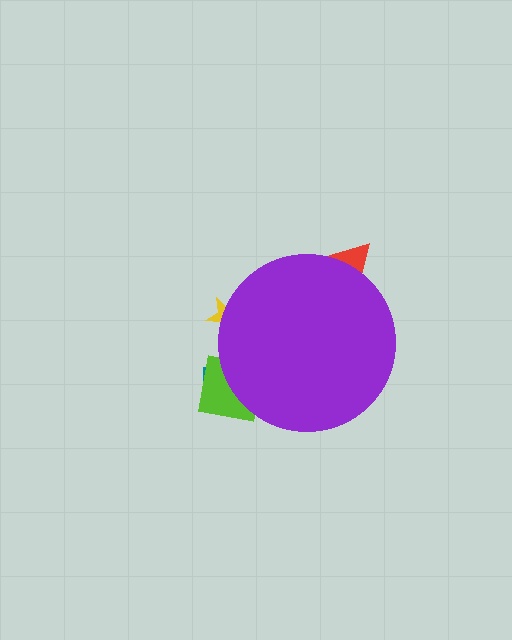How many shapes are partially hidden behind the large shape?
4 shapes are partially hidden.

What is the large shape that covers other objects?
A purple circle.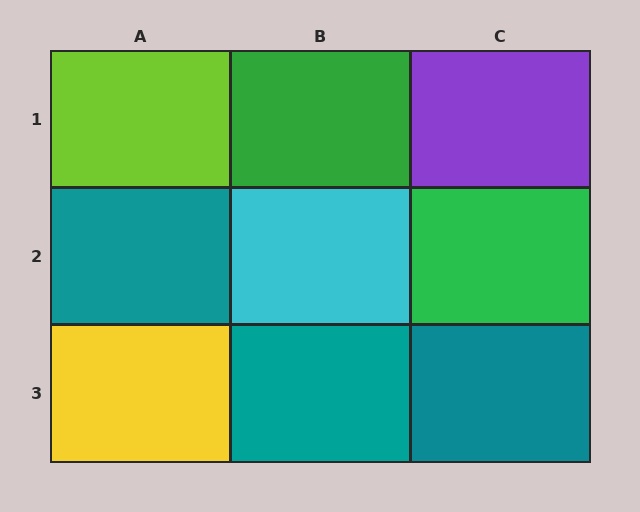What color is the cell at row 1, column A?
Lime.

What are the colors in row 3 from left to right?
Yellow, teal, teal.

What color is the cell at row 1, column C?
Purple.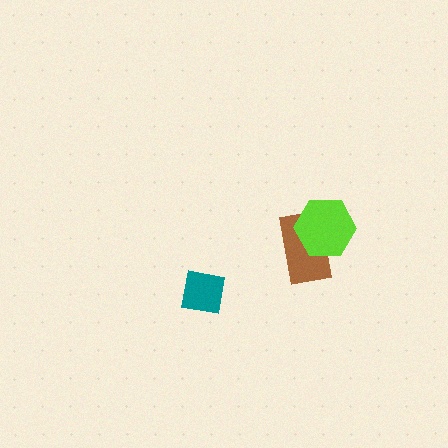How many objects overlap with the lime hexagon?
1 object overlaps with the lime hexagon.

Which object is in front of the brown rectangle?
The lime hexagon is in front of the brown rectangle.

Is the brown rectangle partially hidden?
Yes, it is partially covered by another shape.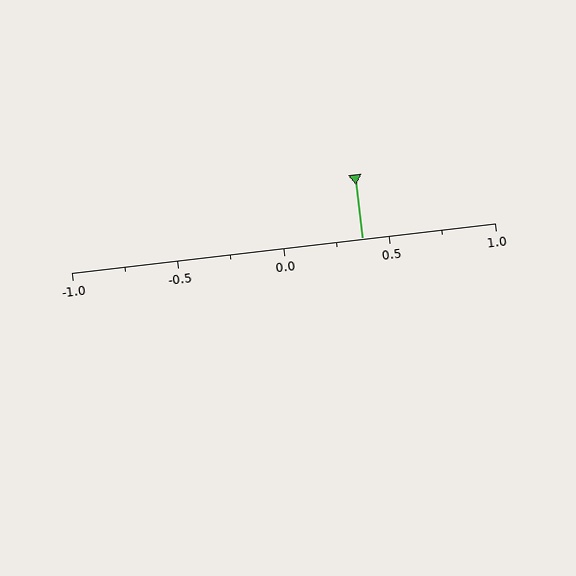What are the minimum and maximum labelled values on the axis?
The axis runs from -1.0 to 1.0.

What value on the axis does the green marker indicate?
The marker indicates approximately 0.38.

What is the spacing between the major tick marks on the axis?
The major ticks are spaced 0.5 apart.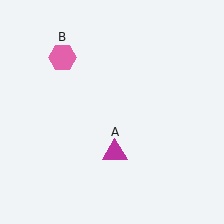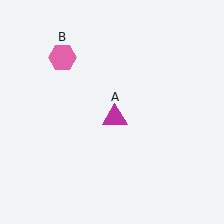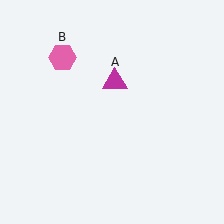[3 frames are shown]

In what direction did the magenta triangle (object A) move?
The magenta triangle (object A) moved up.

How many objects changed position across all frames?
1 object changed position: magenta triangle (object A).